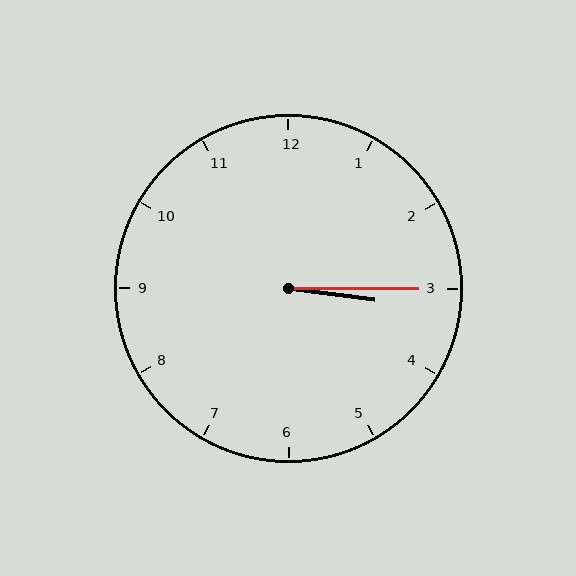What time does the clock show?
3:15.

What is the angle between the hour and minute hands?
Approximately 8 degrees.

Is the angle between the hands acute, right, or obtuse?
It is acute.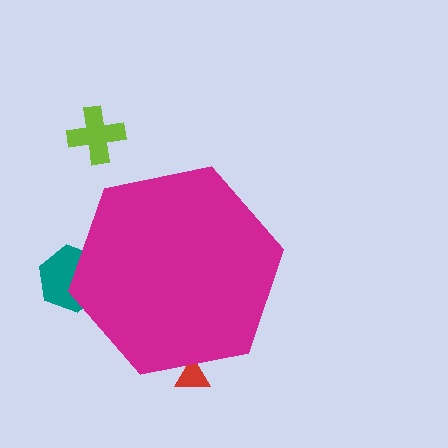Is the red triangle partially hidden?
Yes, the red triangle is partially hidden behind the magenta hexagon.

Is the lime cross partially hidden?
No, the lime cross is fully visible.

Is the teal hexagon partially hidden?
Yes, the teal hexagon is partially hidden behind the magenta hexagon.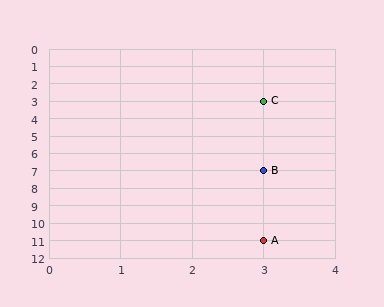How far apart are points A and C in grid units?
Points A and C are 8 rows apart.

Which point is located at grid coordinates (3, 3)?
Point C is at (3, 3).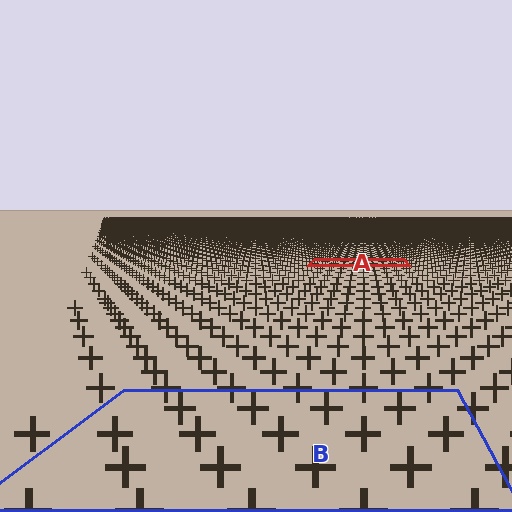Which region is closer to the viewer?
Region B is closer. The texture elements there are larger and more spread out.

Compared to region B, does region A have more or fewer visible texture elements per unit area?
Region A has more texture elements per unit area — they are packed more densely because it is farther away.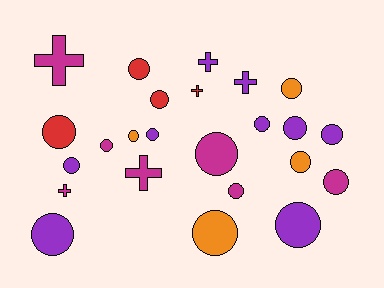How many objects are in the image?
There are 24 objects.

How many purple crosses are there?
There are 2 purple crosses.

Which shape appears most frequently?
Circle, with 18 objects.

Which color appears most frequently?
Purple, with 9 objects.